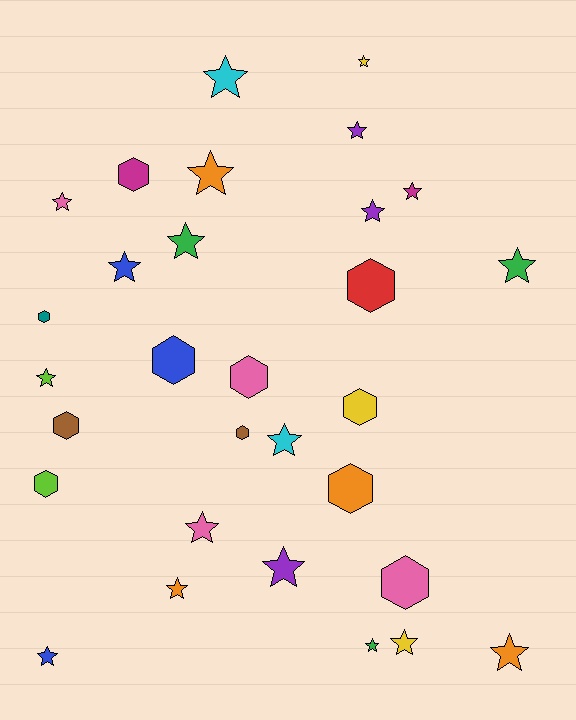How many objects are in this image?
There are 30 objects.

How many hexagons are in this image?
There are 11 hexagons.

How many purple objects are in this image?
There are 3 purple objects.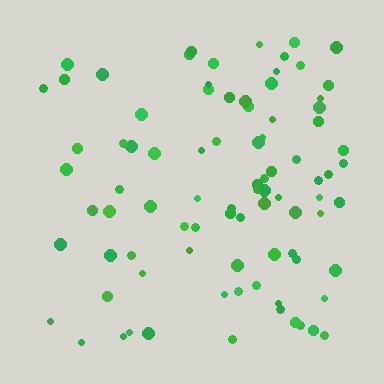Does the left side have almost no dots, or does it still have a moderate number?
Still a moderate number, just noticeably fewer than the right.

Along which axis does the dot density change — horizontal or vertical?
Horizontal.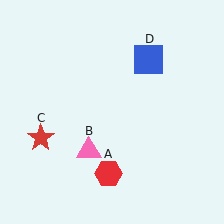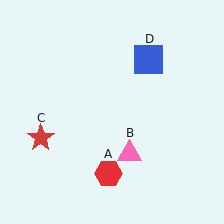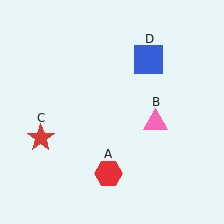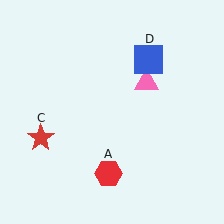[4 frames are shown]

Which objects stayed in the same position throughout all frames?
Red hexagon (object A) and red star (object C) and blue square (object D) remained stationary.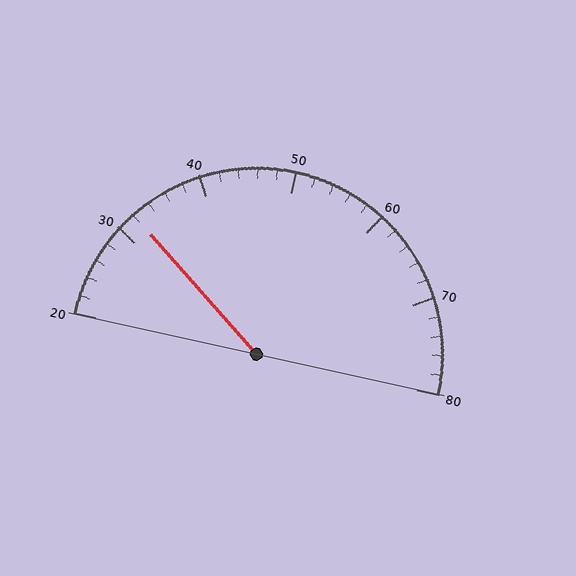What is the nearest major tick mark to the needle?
The nearest major tick mark is 30.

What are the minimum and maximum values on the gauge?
The gauge ranges from 20 to 80.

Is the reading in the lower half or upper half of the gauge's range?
The reading is in the lower half of the range (20 to 80).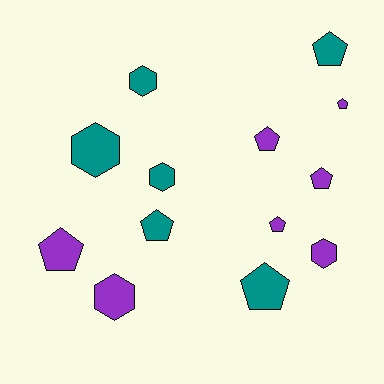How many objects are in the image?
There are 13 objects.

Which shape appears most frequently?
Pentagon, with 8 objects.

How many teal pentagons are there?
There are 3 teal pentagons.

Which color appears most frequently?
Purple, with 7 objects.